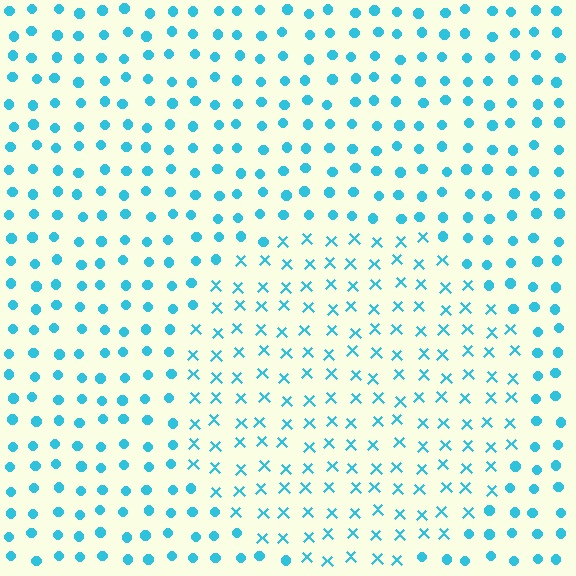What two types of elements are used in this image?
The image uses X marks inside the circle region and circles outside it.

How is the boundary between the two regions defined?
The boundary is defined by a change in element shape: X marks inside vs. circles outside. All elements share the same color and spacing.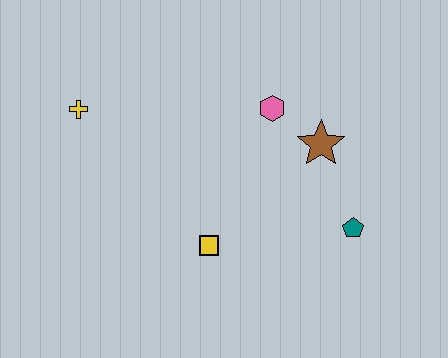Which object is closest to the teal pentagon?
The brown star is closest to the teal pentagon.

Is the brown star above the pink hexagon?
No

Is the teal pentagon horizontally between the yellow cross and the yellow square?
No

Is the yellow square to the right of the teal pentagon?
No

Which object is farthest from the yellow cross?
The teal pentagon is farthest from the yellow cross.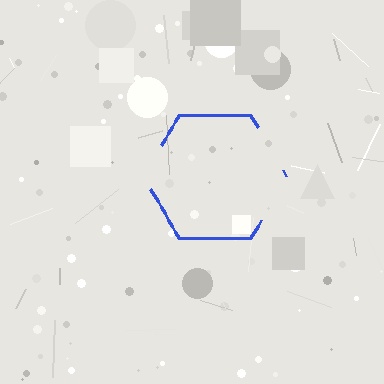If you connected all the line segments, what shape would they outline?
They would outline a hexagon.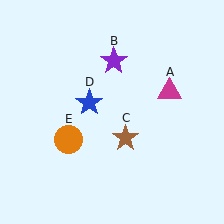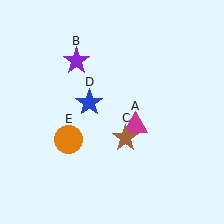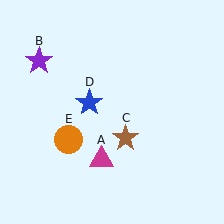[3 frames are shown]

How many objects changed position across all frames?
2 objects changed position: magenta triangle (object A), purple star (object B).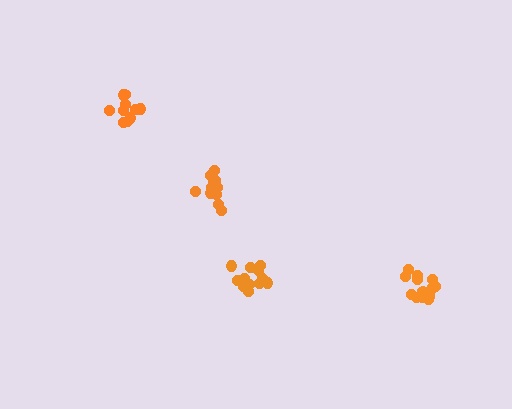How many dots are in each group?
Group 1: 14 dots, Group 2: 15 dots, Group 3: 12 dots, Group 4: 10 dots (51 total).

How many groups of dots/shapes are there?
There are 4 groups.